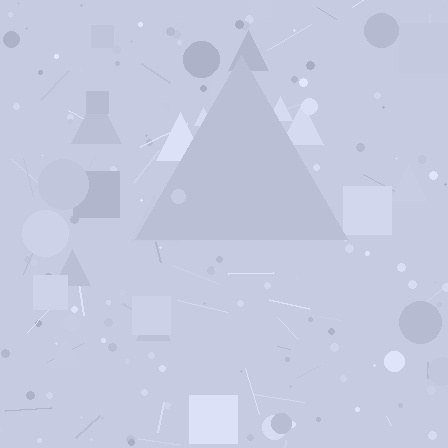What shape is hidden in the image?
A triangle is hidden in the image.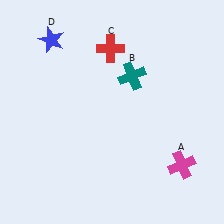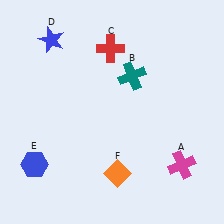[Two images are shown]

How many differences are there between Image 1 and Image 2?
There are 2 differences between the two images.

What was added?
A blue hexagon (E), an orange diamond (F) were added in Image 2.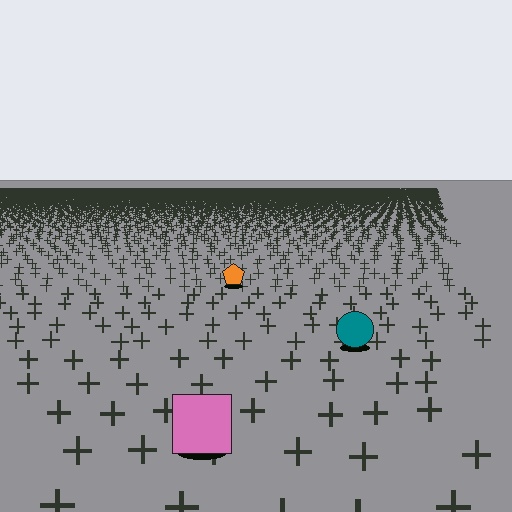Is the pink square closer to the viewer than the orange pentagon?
Yes. The pink square is closer — you can tell from the texture gradient: the ground texture is coarser near it.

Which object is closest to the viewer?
The pink square is closest. The texture marks near it are larger and more spread out.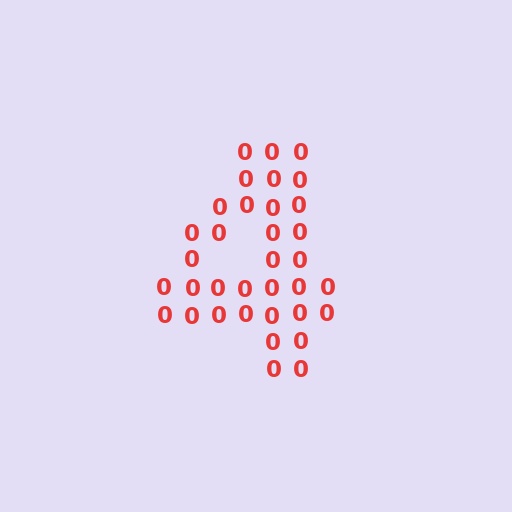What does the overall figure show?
The overall figure shows the digit 4.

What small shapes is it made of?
It is made of small digit 0's.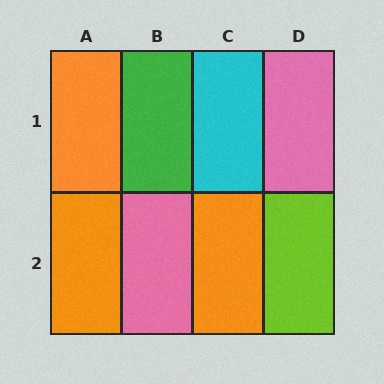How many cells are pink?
2 cells are pink.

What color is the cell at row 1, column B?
Green.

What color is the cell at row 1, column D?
Pink.